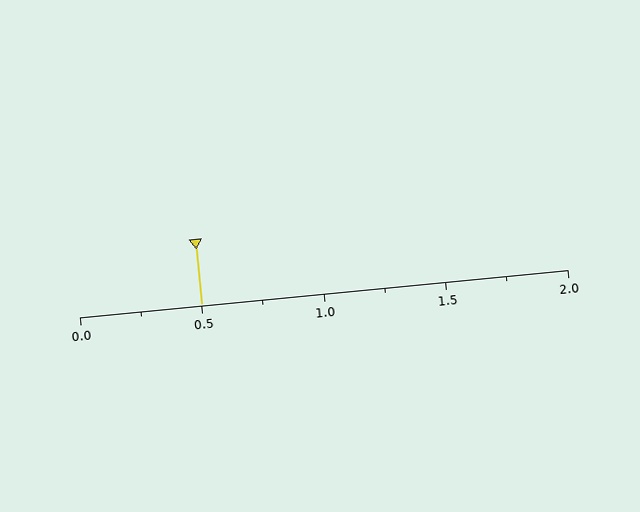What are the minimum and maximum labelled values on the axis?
The axis runs from 0.0 to 2.0.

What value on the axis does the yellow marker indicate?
The marker indicates approximately 0.5.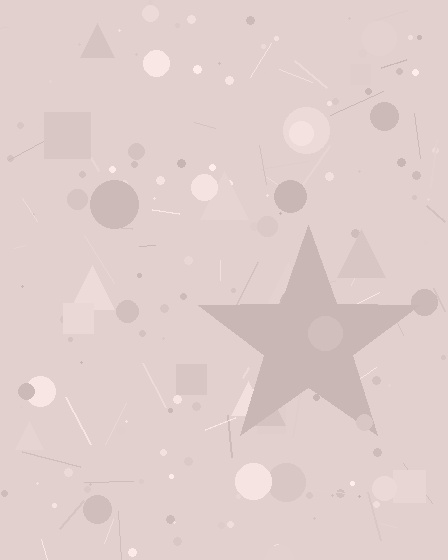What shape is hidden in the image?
A star is hidden in the image.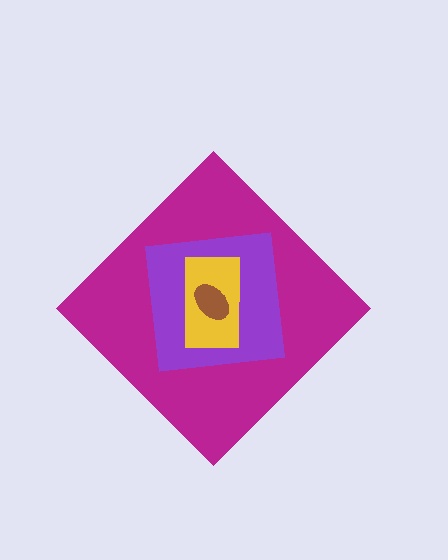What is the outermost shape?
The magenta diamond.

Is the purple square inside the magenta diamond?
Yes.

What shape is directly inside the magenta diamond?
The purple square.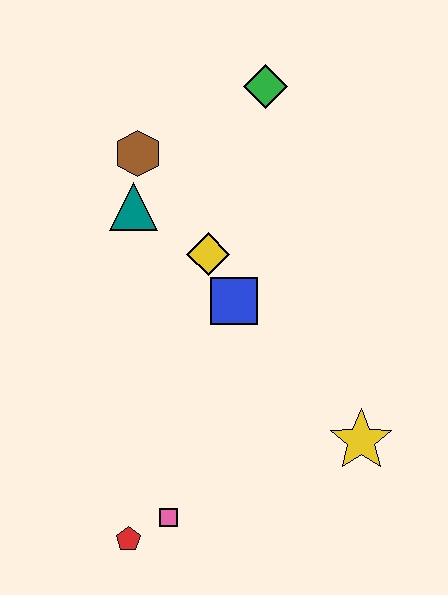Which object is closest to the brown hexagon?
The teal triangle is closest to the brown hexagon.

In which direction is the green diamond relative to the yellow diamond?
The green diamond is above the yellow diamond.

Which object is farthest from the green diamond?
The red pentagon is farthest from the green diamond.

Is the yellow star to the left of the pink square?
No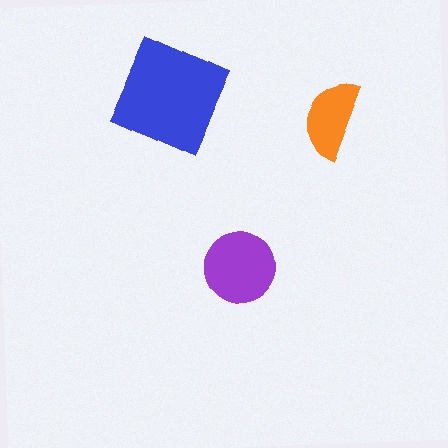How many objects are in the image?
There are 3 objects in the image.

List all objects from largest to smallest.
The blue square, the purple circle, the orange semicircle.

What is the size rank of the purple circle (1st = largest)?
2nd.